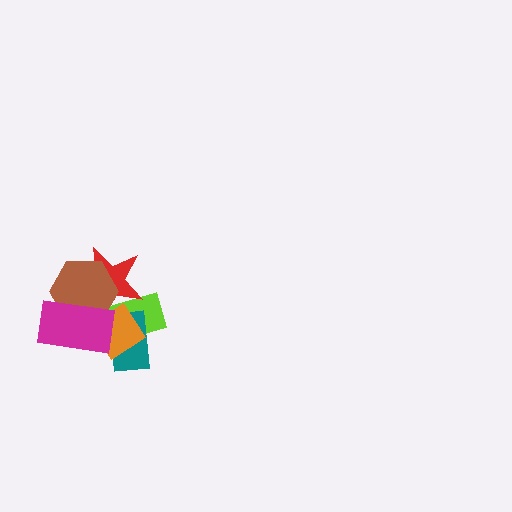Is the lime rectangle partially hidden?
Yes, it is partially covered by another shape.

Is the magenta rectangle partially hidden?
No, no other shape covers it.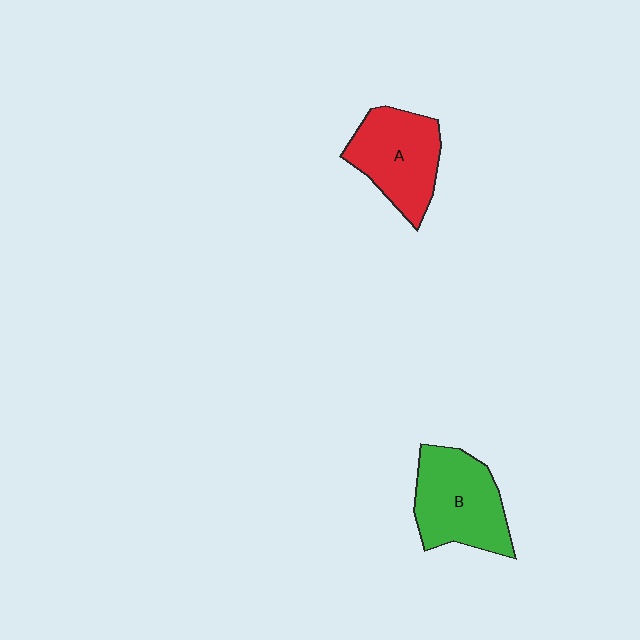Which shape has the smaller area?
Shape A (red).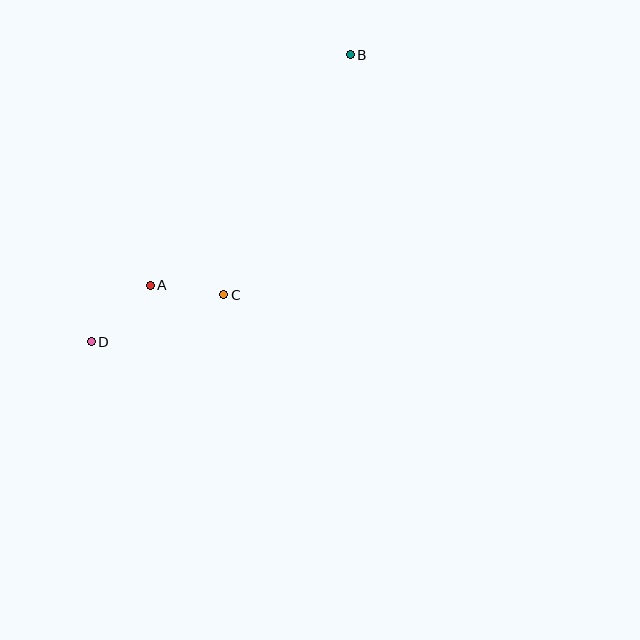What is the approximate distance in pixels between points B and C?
The distance between B and C is approximately 271 pixels.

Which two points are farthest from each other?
Points B and D are farthest from each other.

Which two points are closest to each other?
Points A and C are closest to each other.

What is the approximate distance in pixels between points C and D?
The distance between C and D is approximately 140 pixels.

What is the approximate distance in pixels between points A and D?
The distance between A and D is approximately 82 pixels.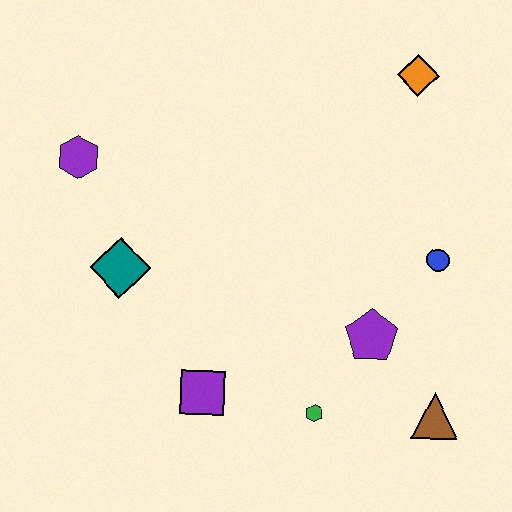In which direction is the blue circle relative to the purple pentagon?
The blue circle is above the purple pentagon.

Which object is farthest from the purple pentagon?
The purple hexagon is farthest from the purple pentagon.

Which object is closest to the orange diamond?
The blue circle is closest to the orange diamond.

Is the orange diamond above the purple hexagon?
Yes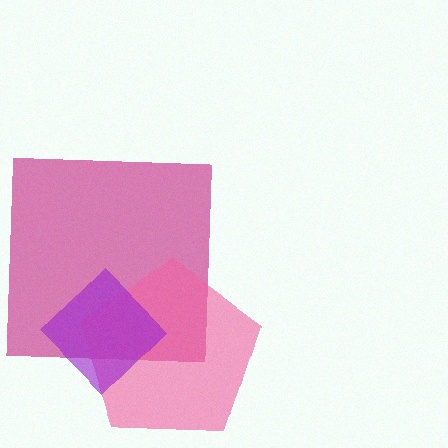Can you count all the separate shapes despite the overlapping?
Yes, there are 3 separate shapes.